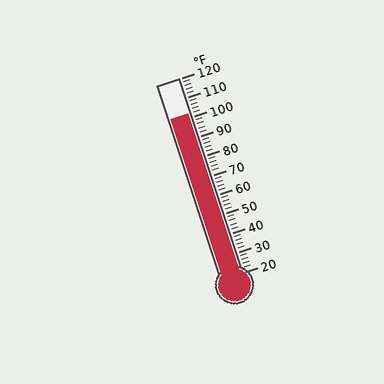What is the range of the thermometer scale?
The thermometer scale ranges from 20°F to 120°F.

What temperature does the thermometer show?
The thermometer shows approximately 102°F.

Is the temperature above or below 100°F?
The temperature is above 100°F.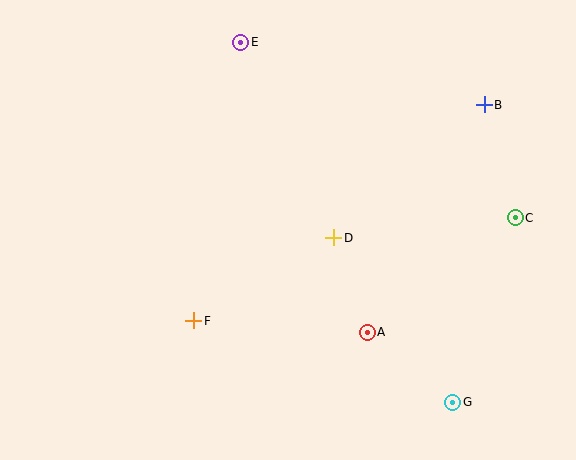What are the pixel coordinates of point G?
Point G is at (453, 402).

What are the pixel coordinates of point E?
Point E is at (241, 42).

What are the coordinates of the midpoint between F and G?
The midpoint between F and G is at (323, 362).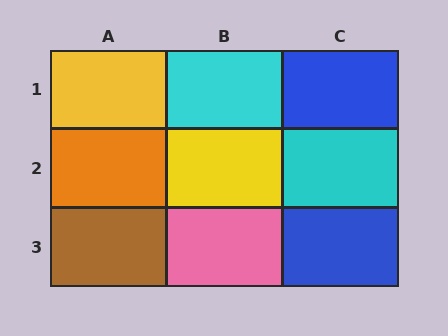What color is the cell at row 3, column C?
Blue.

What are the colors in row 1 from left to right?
Yellow, cyan, blue.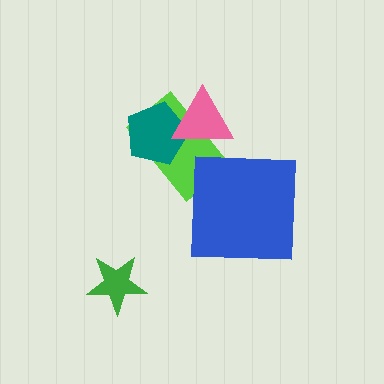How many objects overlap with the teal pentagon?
2 objects overlap with the teal pentagon.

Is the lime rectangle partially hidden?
Yes, it is partially covered by another shape.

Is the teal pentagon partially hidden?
Yes, it is partially covered by another shape.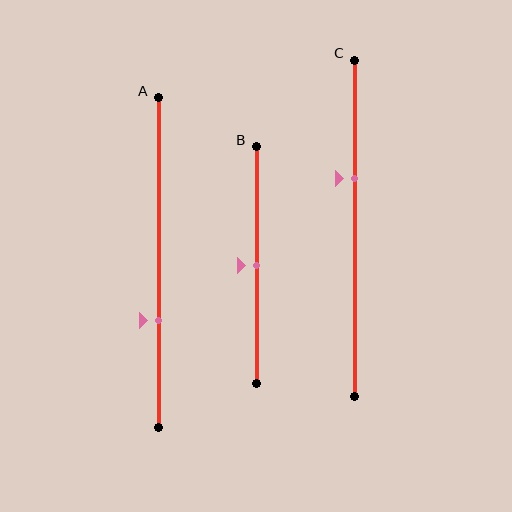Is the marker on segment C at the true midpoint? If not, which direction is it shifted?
No, the marker on segment C is shifted upward by about 15% of the segment length.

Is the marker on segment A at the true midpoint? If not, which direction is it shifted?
No, the marker on segment A is shifted downward by about 17% of the segment length.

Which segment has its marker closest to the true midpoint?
Segment B has its marker closest to the true midpoint.